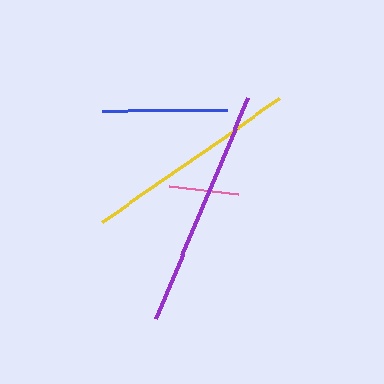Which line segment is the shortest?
The pink line is the shortest at approximately 70 pixels.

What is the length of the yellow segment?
The yellow segment is approximately 216 pixels long.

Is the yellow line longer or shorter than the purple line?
The purple line is longer than the yellow line.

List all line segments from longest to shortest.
From longest to shortest: purple, yellow, blue, pink.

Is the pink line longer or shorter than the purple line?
The purple line is longer than the pink line.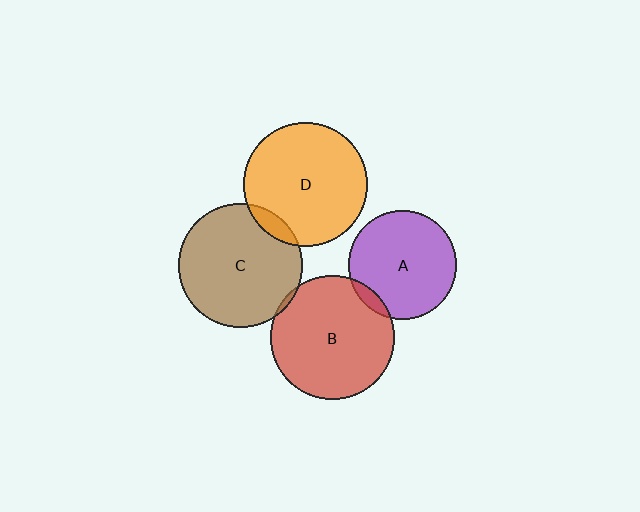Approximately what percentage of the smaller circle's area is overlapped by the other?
Approximately 5%.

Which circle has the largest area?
Circle B (red).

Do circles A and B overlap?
Yes.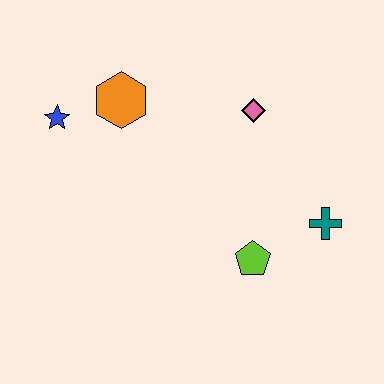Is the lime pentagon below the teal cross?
Yes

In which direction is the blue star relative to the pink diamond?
The blue star is to the left of the pink diamond.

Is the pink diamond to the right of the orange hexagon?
Yes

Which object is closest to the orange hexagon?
The blue star is closest to the orange hexagon.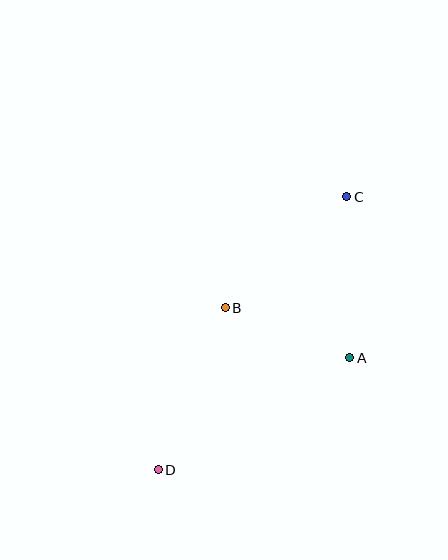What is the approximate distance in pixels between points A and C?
The distance between A and C is approximately 161 pixels.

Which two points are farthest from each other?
Points C and D are farthest from each other.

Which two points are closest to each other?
Points A and B are closest to each other.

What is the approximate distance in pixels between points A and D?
The distance between A and D is approximately 222 pixels.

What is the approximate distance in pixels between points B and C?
The distance between B and C is approximately 165 pixels.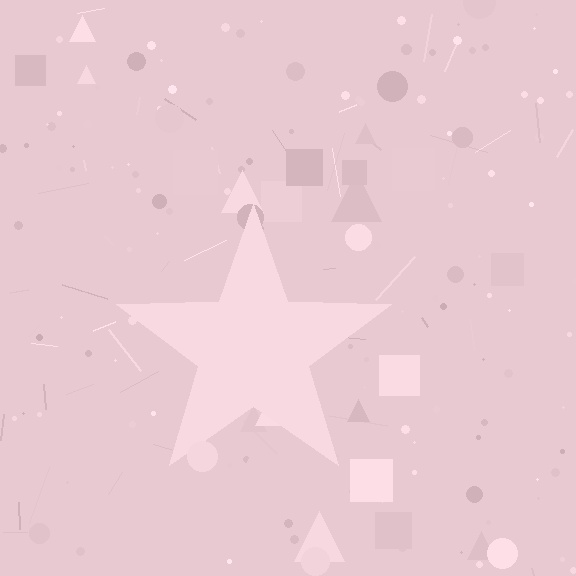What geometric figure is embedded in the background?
A star is embedded in the background.